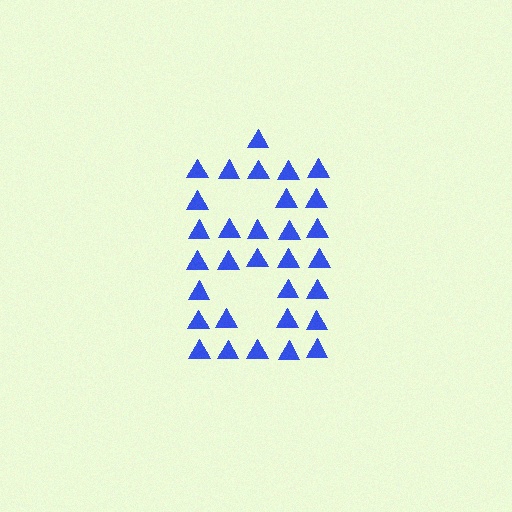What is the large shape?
The large shape is the digit 8.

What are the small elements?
The small elements are triangles.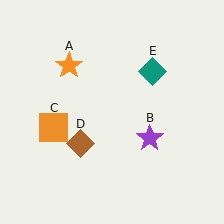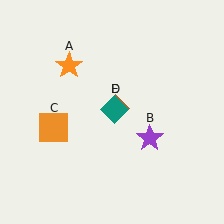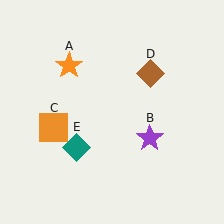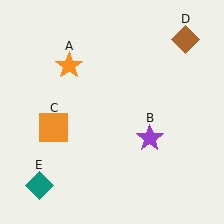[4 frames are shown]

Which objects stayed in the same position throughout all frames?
Orange star (object A) and purple star (object B) and orange square (object C) remained stationary.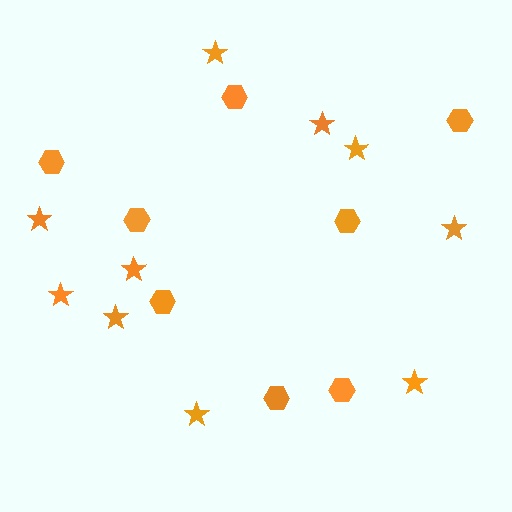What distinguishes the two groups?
There are 2 groups: one group of stars (10) and one group of hexagons (8).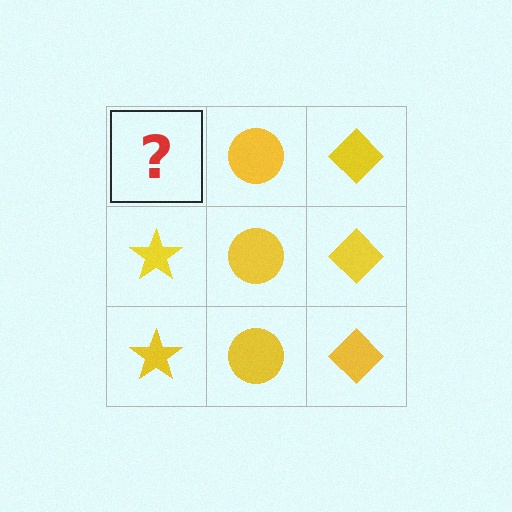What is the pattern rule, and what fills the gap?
The rule is that each column has a consistent shape. The gap should be filled with a yellow star.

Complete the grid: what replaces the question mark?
The question mark should be replaced with a yellow star.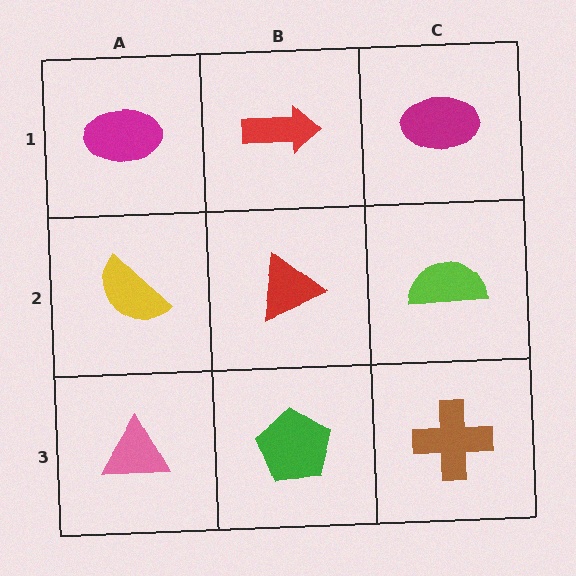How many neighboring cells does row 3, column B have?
3.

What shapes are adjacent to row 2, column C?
A magenta ellipse (row 1, column C), a brown cross (row 3, column C), a red triangle (row 2, column B).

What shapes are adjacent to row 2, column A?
A magenta ellipse (row 1, column A), a pink triangle (row 3, column A), a red triangle (row 2, column B).